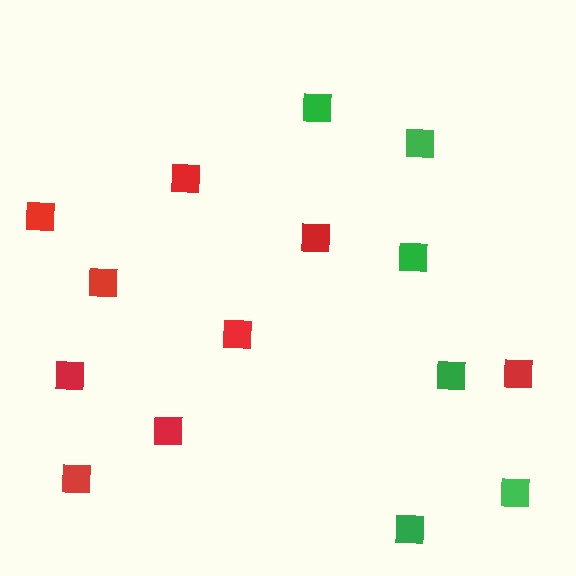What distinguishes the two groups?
There are 2 groups: one group of red squares (9) and one group of green squares (6).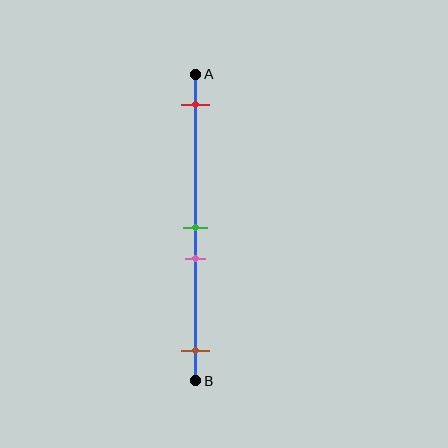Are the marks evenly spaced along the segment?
No, the marks are not evenly spaced.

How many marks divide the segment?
There are 4 marks dividing the segment.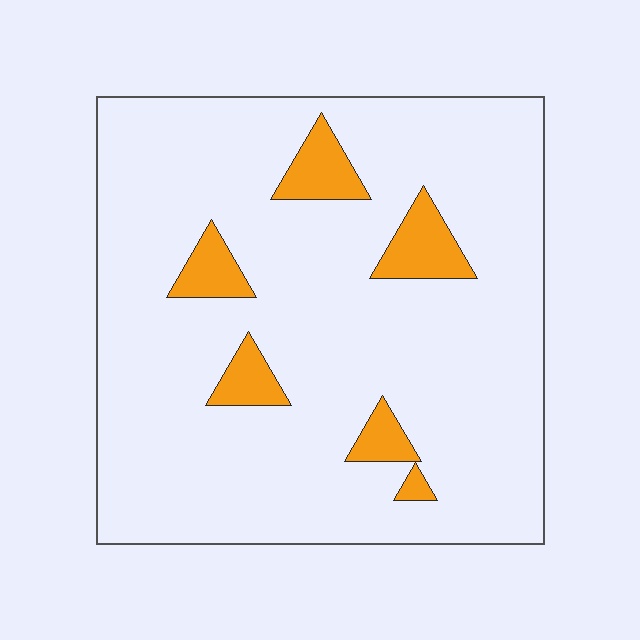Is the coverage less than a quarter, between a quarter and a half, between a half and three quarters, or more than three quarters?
Less than a quarter.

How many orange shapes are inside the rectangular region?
6.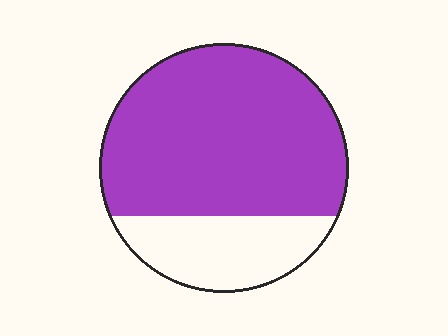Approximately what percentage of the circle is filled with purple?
Approximately 75%.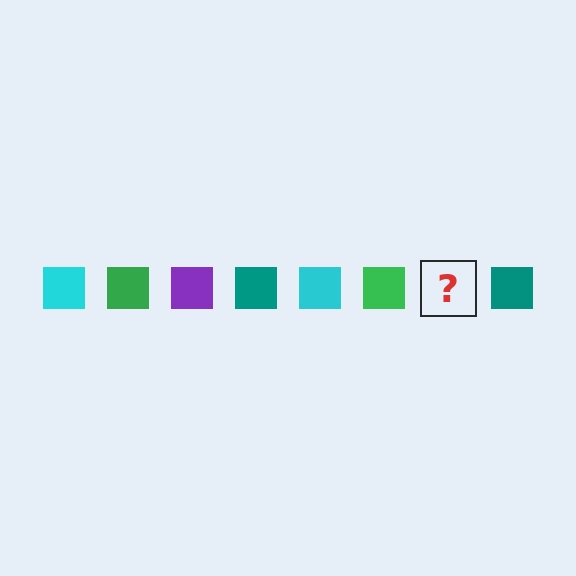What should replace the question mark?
The question mark should be replaced with a purple square.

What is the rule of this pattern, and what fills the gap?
The rule is that the pattern cycles through cyan, green, purple, teal squares. The gap should be filled with a purple square.